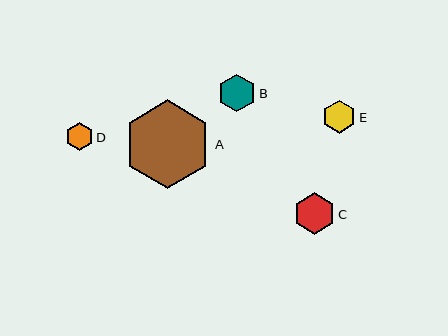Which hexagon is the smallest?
Hexagon D is the smallest with a size of approximately 28 pixels.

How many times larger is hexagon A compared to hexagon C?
Hexagon A is approximately 2.1 times the size of hexagon C.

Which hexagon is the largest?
Hexagon A is the largest with a size of approximately 88 pixels.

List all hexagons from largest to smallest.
From largest to smallest: A, C, B, E, D.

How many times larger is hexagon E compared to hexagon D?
Hexagon E is approximately 1.2 times the size of hexagon D.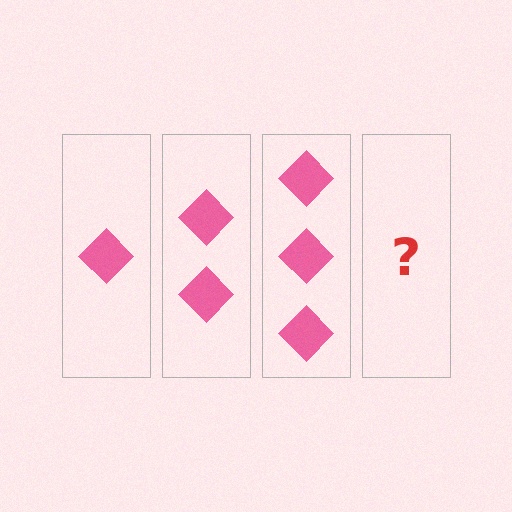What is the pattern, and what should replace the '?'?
The pattern is that each step adds one more diamond. The '?' should be 4 diamonds.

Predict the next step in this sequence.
The next step is 4 diamonds.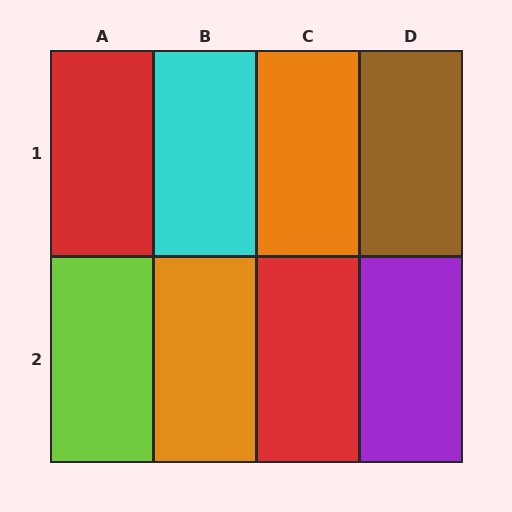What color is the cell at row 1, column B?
Cyan.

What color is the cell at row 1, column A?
Red.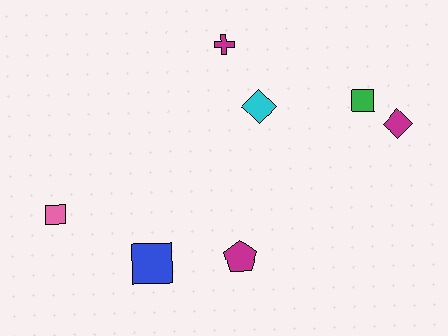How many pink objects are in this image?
There is 1 pink object.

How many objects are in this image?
There are 7 objects.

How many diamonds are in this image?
There are 2 diamonds.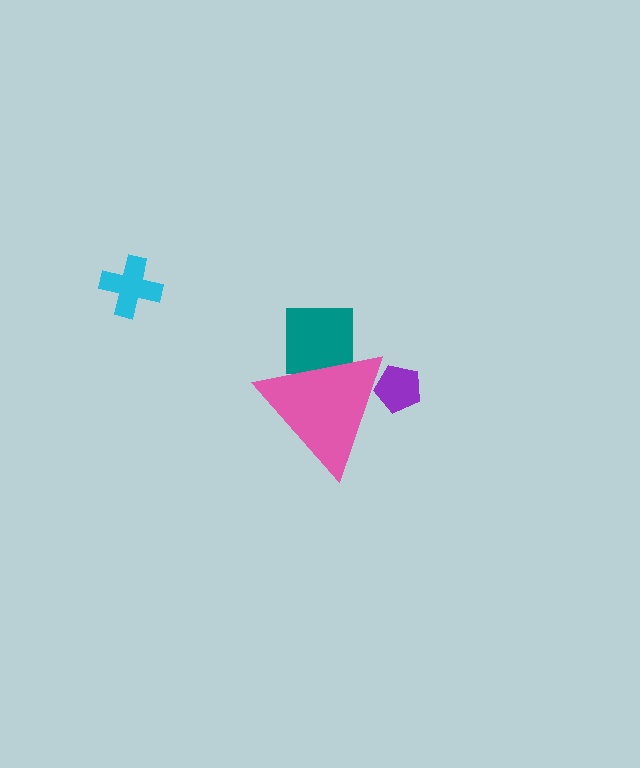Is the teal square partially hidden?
Yes, the teal square is partially hidden behind the pink triangle.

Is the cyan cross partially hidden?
No, the cyan cross is fully visible.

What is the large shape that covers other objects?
A pink triangle.